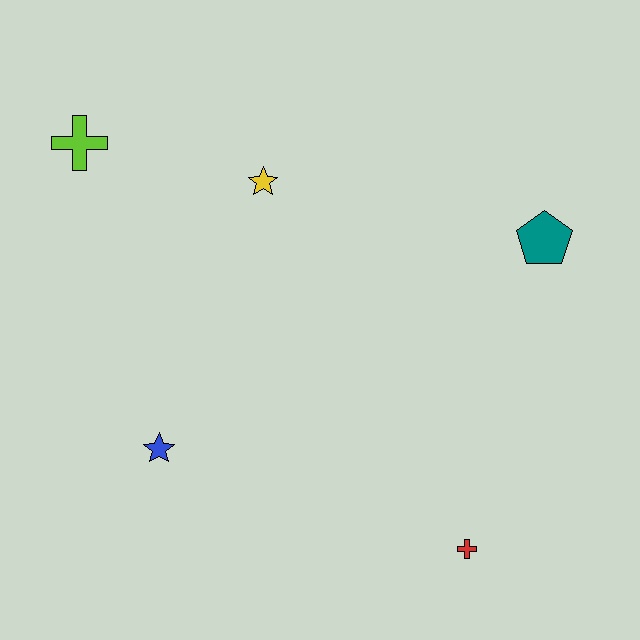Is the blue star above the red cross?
Yes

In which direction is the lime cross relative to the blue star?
The lime cross is above the blue star.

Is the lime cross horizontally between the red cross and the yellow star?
No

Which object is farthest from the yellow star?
The red cross is farthest from the yellow star.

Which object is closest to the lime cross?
The yellow star is closest to the lime cross.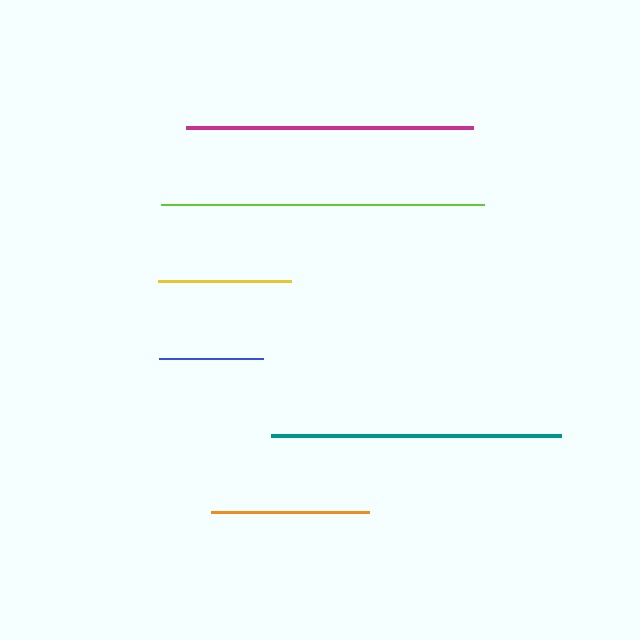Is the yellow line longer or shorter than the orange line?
The orange line is longer than the yellow line.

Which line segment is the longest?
The lime line is the longest at approximately 323 pixels.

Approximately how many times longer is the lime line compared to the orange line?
The lime line is approximately 2.0 times the length of the orange line.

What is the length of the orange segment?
The orange segment is approximately 158 pixels long.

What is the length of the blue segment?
The blue segment is approximately 104 pixels long.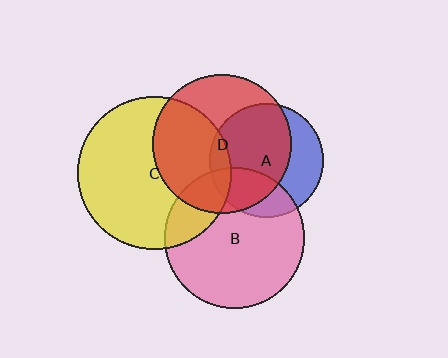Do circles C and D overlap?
Yes.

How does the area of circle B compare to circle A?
Approximately 1.5 times.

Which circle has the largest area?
Circle C (yellow).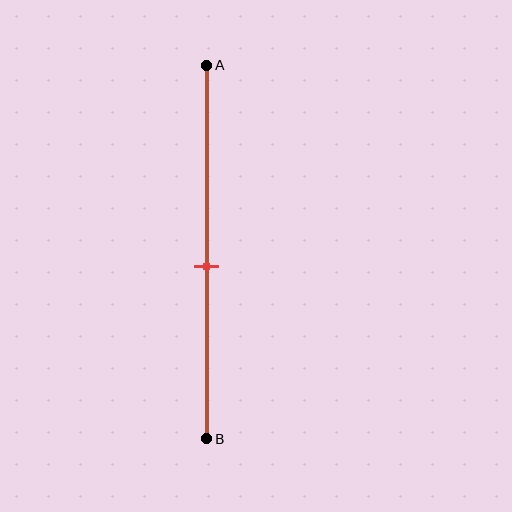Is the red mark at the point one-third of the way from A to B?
No, the mark is at about 55% from A, not at the 33% one-third point.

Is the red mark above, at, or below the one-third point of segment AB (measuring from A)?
The red mark is below the one-third point of segment AB.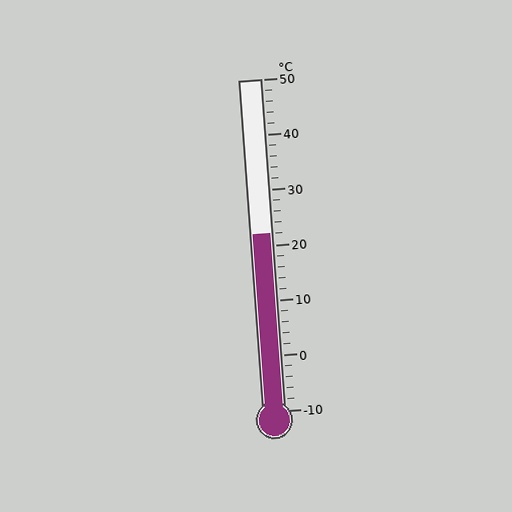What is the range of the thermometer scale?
The thermometer scale ranges from -10°C to 50°C.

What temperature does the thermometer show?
The thermometer shows approximately 22°C.